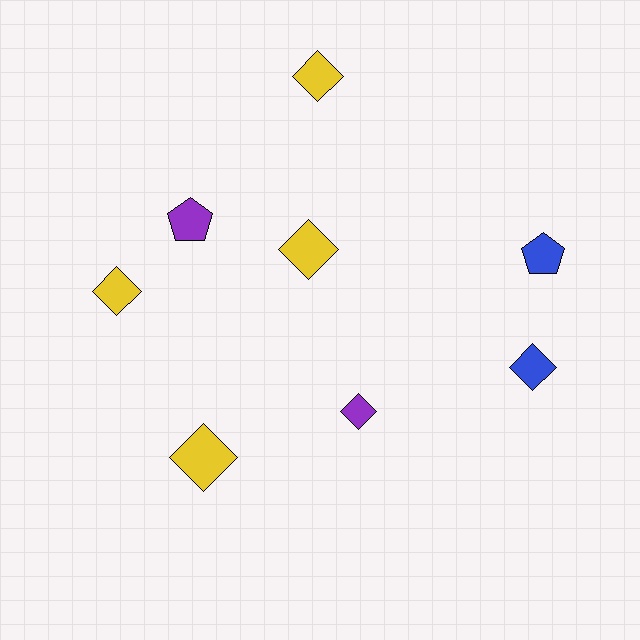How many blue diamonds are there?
There is 1 blue diamond.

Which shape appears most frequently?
Diamond, with 6 objects.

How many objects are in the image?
There are 8 objects.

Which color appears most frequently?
Yellow, with 4 objects.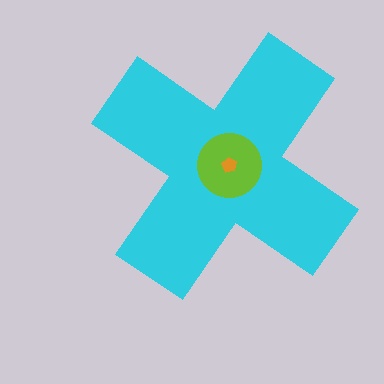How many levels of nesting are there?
3.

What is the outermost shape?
The cyan cross.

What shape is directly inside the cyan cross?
The lime circle.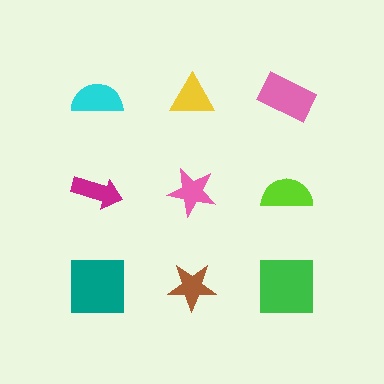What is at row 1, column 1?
A cyan semicircle.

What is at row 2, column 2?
A pink star.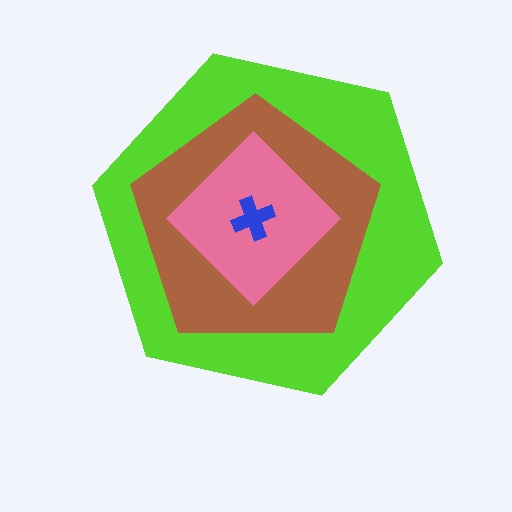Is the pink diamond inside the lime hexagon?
Yes.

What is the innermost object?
The blue cross.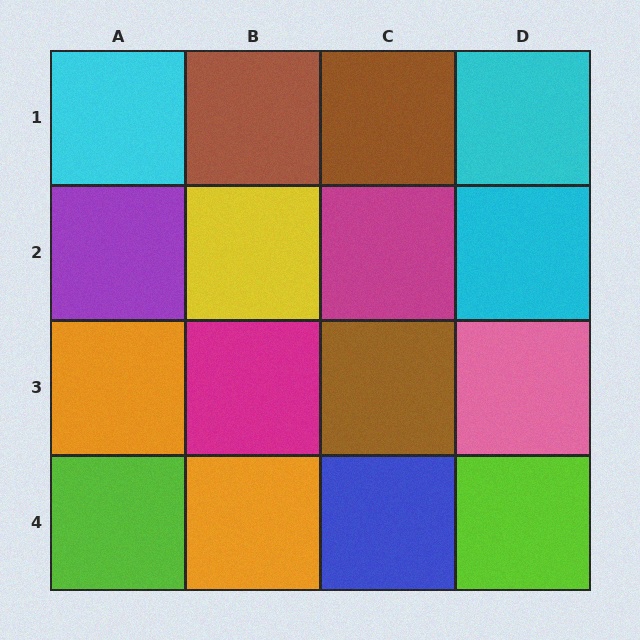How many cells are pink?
1 cell is pink.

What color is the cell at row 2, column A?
Purple.